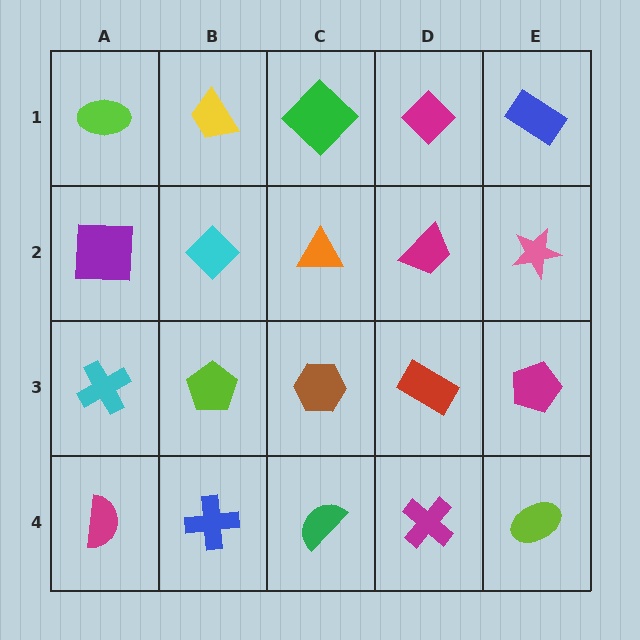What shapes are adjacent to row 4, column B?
A lime pentagon (row 3, column B), a magenta semicircle (row 4, column A), a green semicircle (row 4, column C).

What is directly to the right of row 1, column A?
A yellow trapezoid.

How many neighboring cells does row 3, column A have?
3.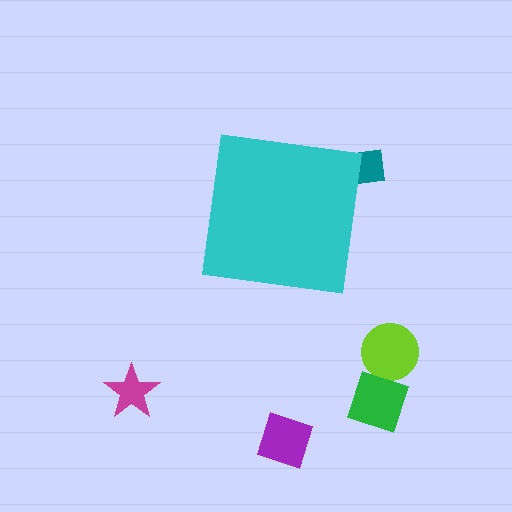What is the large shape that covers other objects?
A cyan square.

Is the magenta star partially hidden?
No, the magenta star is fully visible.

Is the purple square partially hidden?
No, the purple square is fully visible.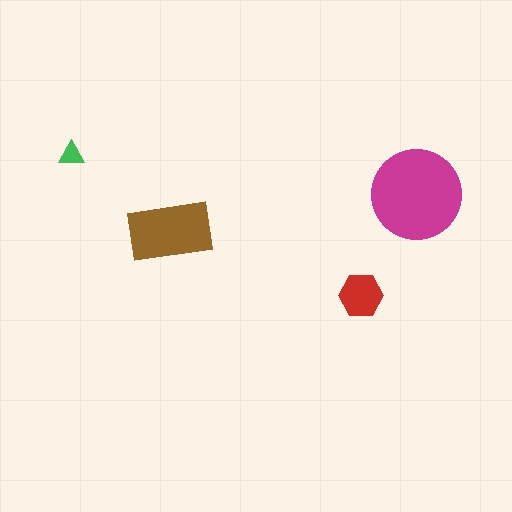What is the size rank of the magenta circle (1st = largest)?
1st.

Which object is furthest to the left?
The green triangle is leftmost.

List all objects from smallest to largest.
The green triangle, the red hexagon, the brown rectangle, the magenta circle.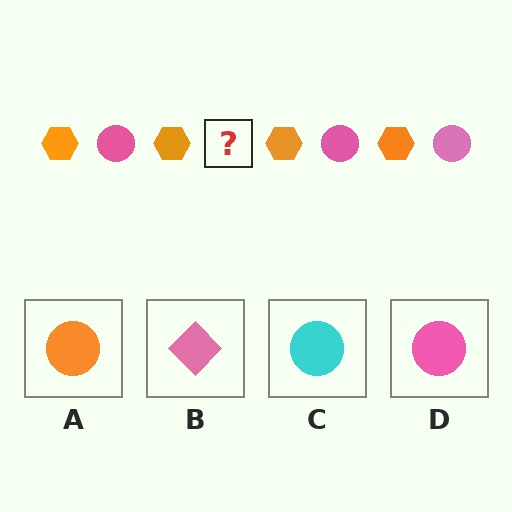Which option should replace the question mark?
Option D.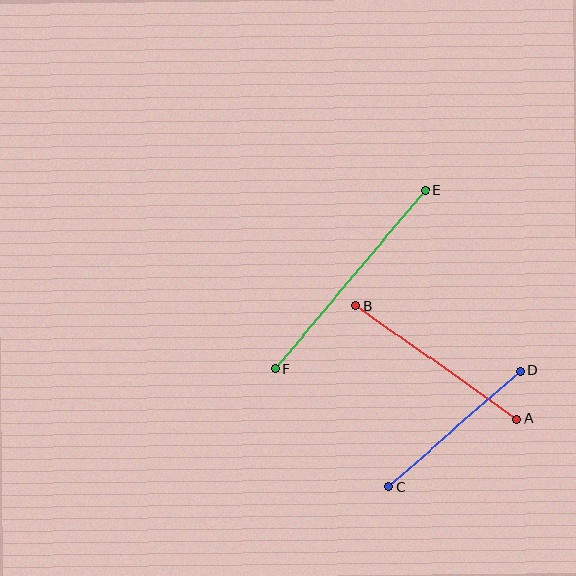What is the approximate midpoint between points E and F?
The midpoint is at approximately (350, 280) pixels.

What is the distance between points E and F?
The distance is approximately 233 pixels.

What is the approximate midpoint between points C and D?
The midpoint is at approximately (454, 429) pixels.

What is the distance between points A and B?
The distance is approximately 197 pixels.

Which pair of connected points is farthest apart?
Points E and F are farthest apart.